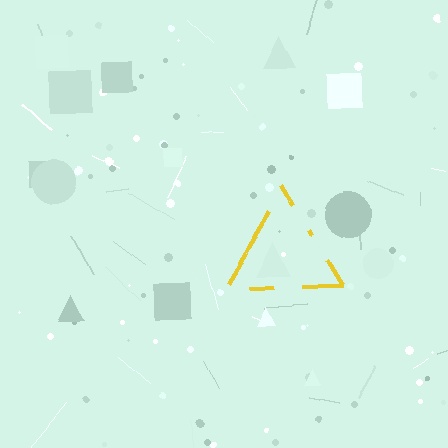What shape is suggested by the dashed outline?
The dashed outline suggests a triangle.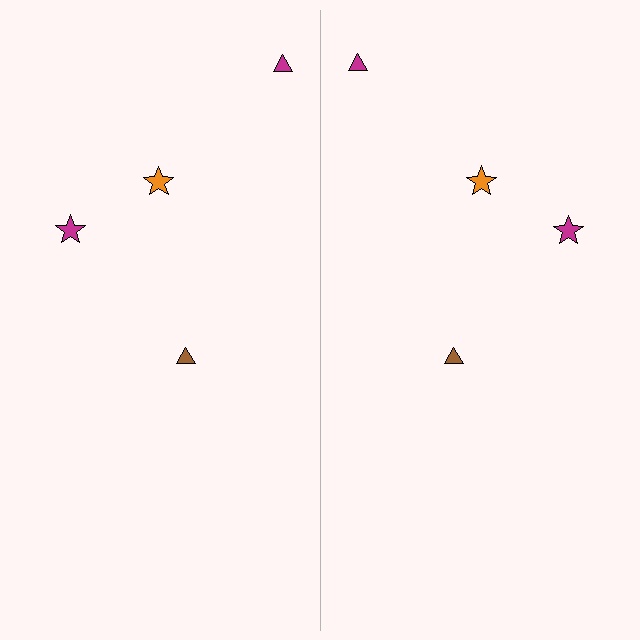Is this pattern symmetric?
Yes, this pattern has bilateral (reflection) symmetry.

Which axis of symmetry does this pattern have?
The pattern has a vertical axis of symmetry running through the center of the image.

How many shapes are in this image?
There are 8 shapes in this image.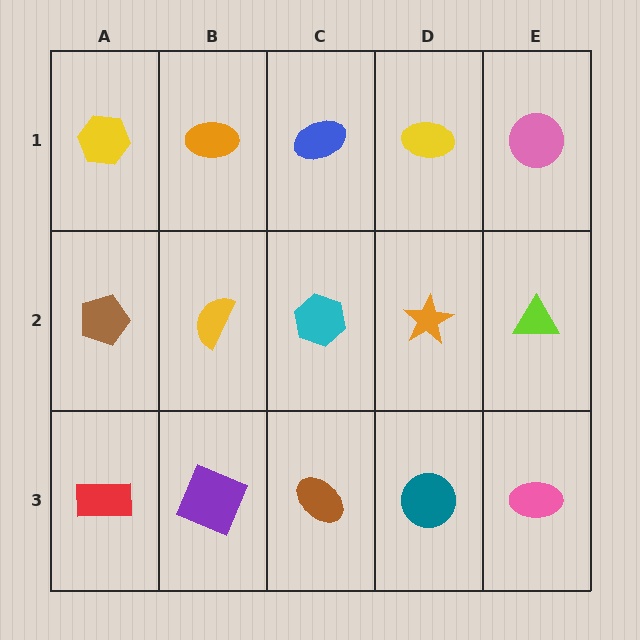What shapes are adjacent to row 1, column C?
A cyan hexagon (row 2, column C), an orange ellipse (row 1, column B), a yellow ellipse (row 1, column D).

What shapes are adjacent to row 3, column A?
A brown pentagon (row 2, column A), a purple square (row 3, column B).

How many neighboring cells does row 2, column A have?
3.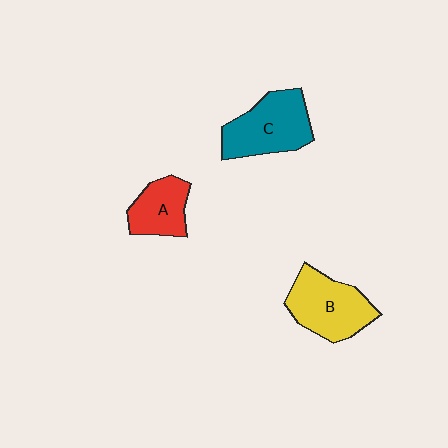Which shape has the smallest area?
Shape A (red).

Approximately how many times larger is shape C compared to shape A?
Approximately 1.5 times.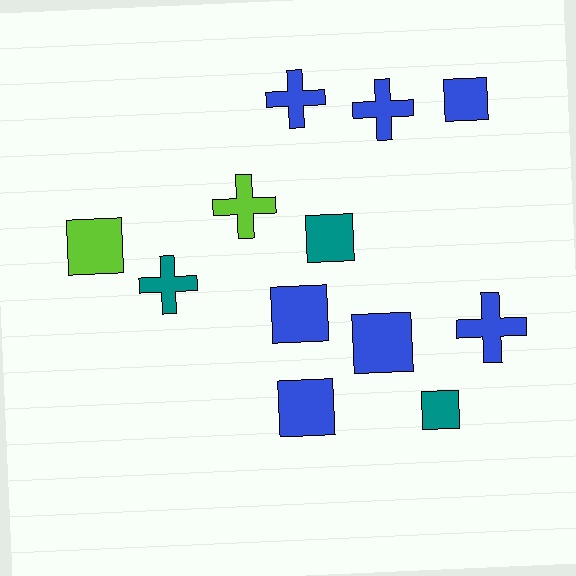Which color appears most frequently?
Blue, with 7 objects.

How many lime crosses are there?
There is 1 lime cross.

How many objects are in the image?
There are 12 objects.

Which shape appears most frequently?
Square, with 7 objects.